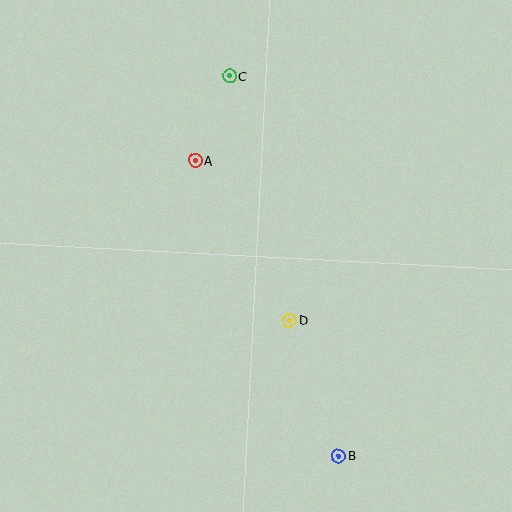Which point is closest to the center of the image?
Point D at (289, 320) is closest to the center.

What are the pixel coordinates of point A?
Point A is at (195, 160).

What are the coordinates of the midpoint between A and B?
The midpoint between A and B is at (267, 308).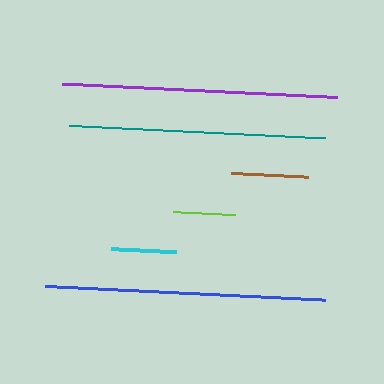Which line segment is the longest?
The blue line is the longest at approximately 279 pixels.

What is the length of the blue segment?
The blue segment is approximately 279 pixels long.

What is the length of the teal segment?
The teal segment is approximately 255 pixels long.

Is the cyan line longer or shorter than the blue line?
The blue line is longer than the cyan line.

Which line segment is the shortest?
The lime line is the shortest at approximately 62 pixels.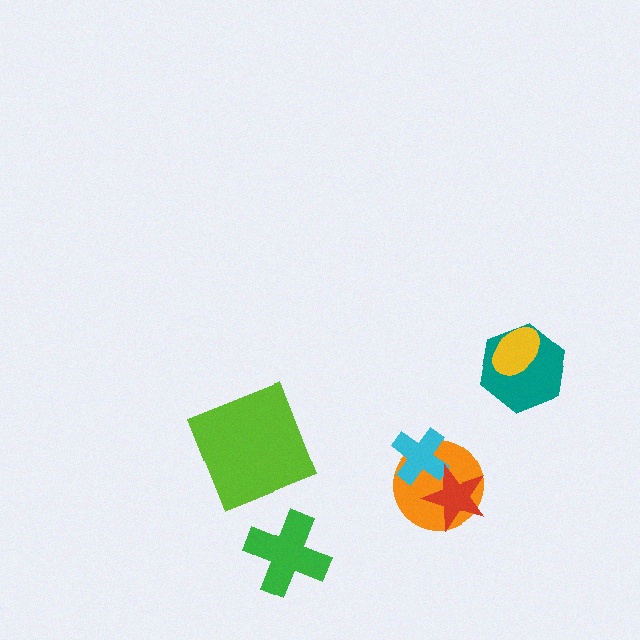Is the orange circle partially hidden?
Yes, it is partially covered by another shape.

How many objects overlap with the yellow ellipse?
1 object overlaps with the yellow ellipse.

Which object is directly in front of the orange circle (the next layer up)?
The cyan cross is directly in front of the orange circle.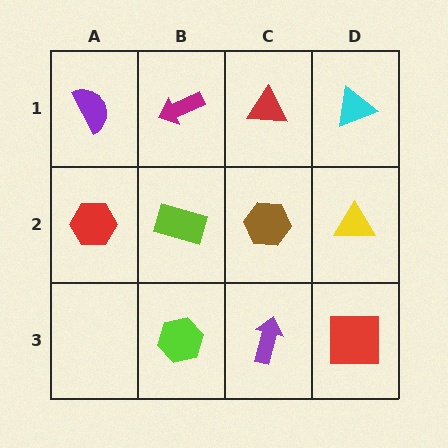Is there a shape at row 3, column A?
No, that cell is empty.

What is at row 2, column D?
A yellow triangle.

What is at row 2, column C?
A brown hexagon.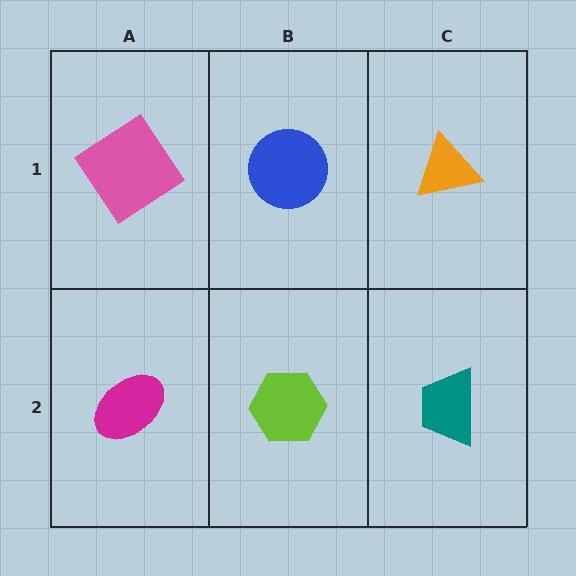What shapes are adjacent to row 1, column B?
A lime hexagon (row 2, column B), a pink diamond (row 1, column A), an orange triangle (row 1, column C).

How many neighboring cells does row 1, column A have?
2.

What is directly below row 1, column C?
A teal trapezoid.